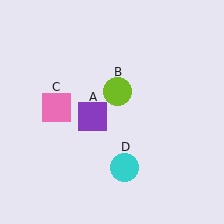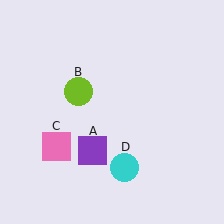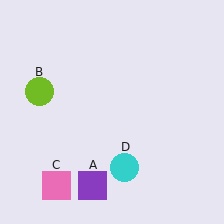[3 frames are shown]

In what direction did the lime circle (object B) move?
The lime circle (object B) moved left.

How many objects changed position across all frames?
3 objects changed position: purple square (object A), lime circle (object B), pink square (object C).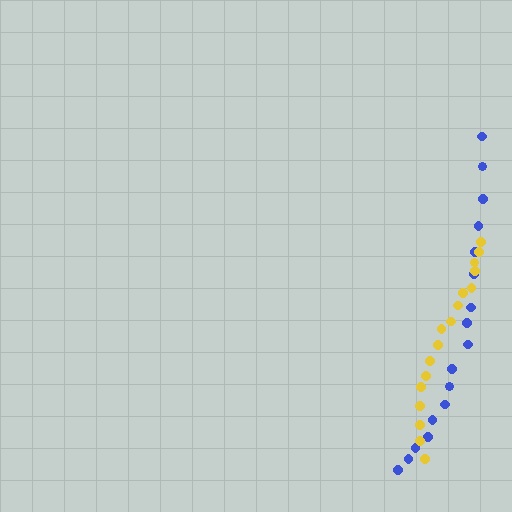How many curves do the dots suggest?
There are 2 distinct paths.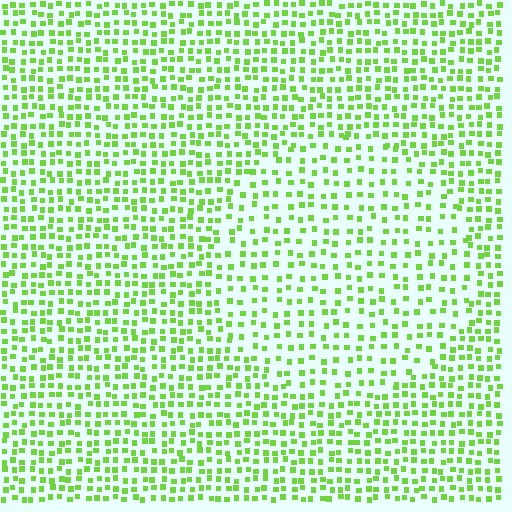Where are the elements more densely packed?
The elements are more densely packed outside the circle boundary.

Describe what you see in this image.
The image contains small lime elements arranged at two different densities. A circle-shaped region is visible where the elements are less densely packed than the surrounding area.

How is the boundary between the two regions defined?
The boundary is defined by a change in element density (approximately 1.6x ratio). All elements are the same color, size, and shape.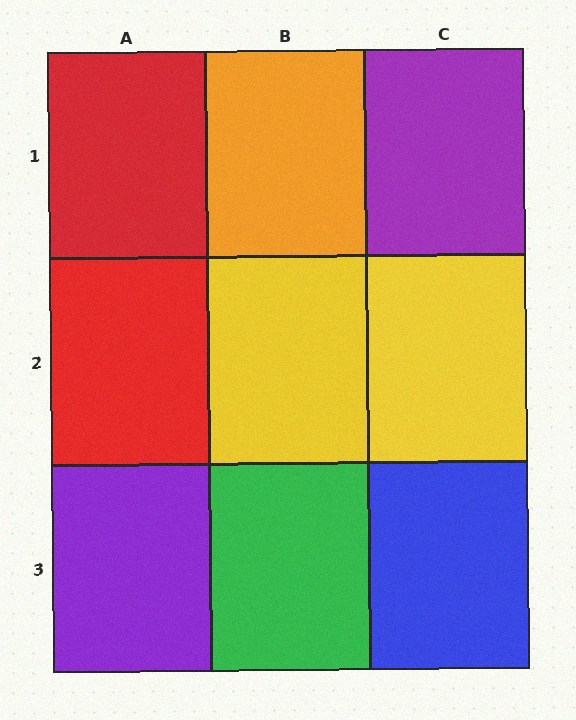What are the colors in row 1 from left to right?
Red, orange, purple.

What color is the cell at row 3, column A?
Purple.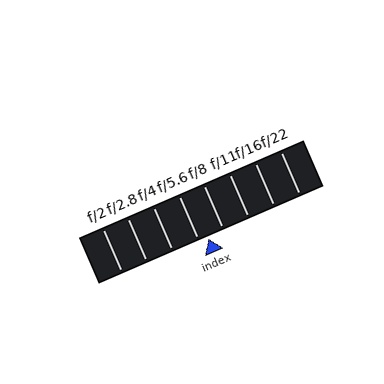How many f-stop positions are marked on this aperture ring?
There are 8 f-stop positions marked.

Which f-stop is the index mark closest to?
The index mark is closest to f/5.6.